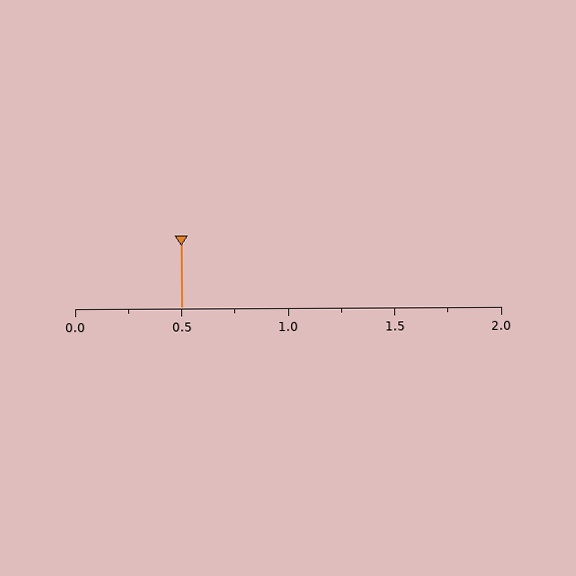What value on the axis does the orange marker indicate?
The marker indicates approximately 0.5.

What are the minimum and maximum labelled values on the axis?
The axis runs from 0.0 to 2.0.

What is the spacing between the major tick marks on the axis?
The major ticks are spaced 0.5 apart.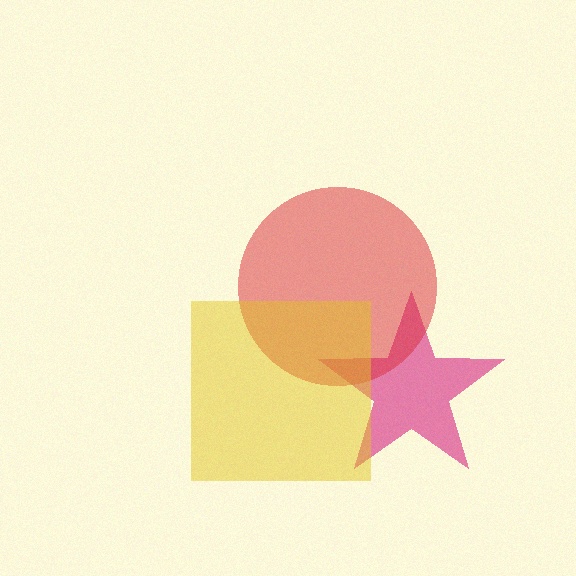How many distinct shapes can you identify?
There are 3 distinct shapes: a magenta star, a red circle, a yellow square.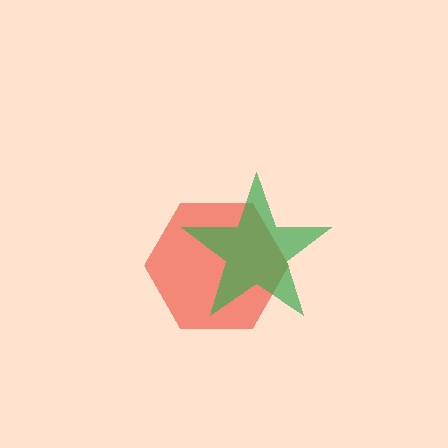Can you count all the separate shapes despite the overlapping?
Yes, there are 2 separate shapes.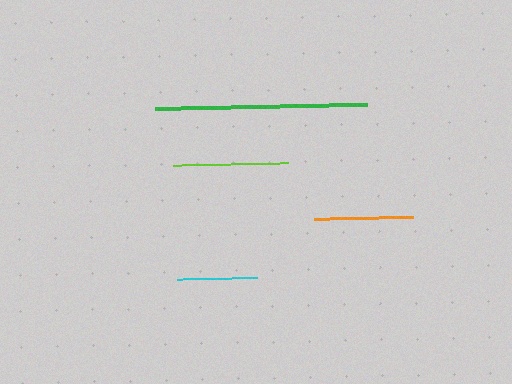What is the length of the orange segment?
The orange segment is approximately 98 pixels long.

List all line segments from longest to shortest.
From longest to shortest: green, lime, orange, cyan.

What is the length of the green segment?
The green segment is approximately 213 pixels long.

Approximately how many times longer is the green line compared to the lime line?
The green line is approximately 1.8 times the length of the lime line.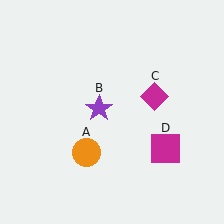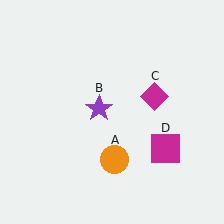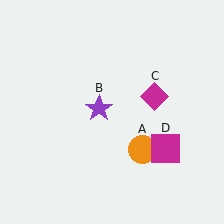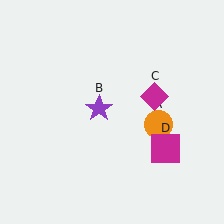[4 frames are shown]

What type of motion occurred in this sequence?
The orange circle (object A) rotated counterclockwise around the center of the scene.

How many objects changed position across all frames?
1 object changed position: orange circle (object A).